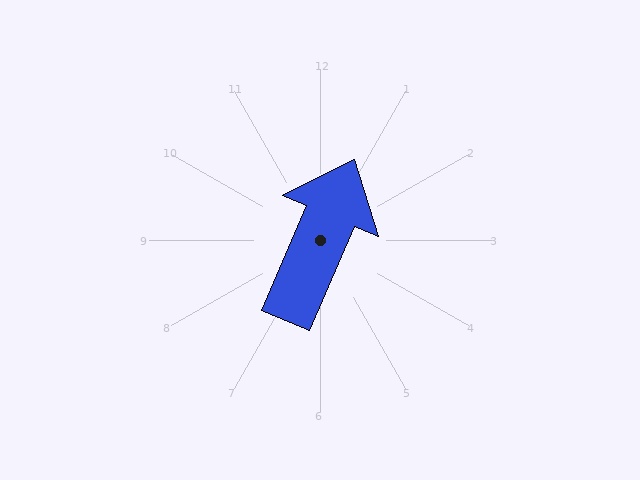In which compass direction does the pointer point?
Northeast.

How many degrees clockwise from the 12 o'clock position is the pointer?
Approximately 23 degrees.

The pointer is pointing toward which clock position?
Roughly 1 o'clock.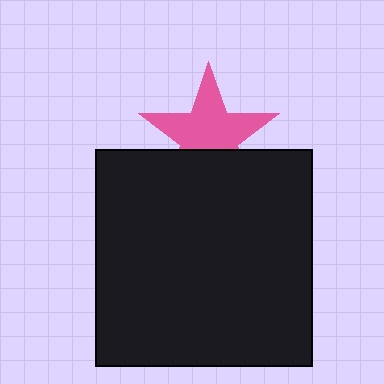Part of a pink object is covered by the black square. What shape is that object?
It is a star.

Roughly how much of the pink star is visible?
Most of it is visible (roughly 68%).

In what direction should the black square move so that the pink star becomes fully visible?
The black square should move down. That is the shortest direction to clear the overlap and leave the pink star fully visible.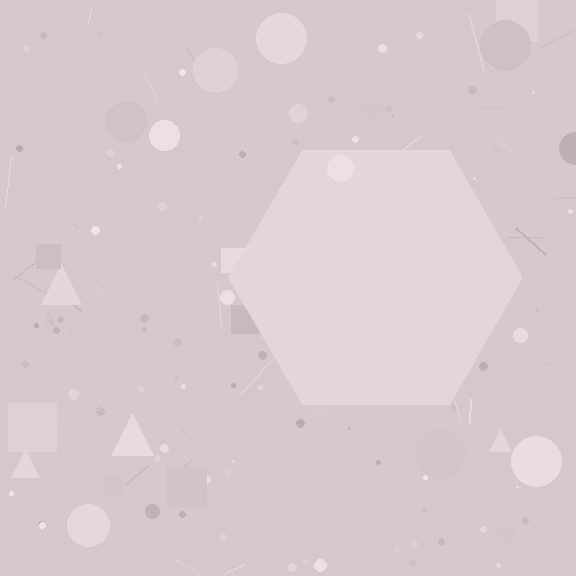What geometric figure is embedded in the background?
A hexagon is embedded in the background.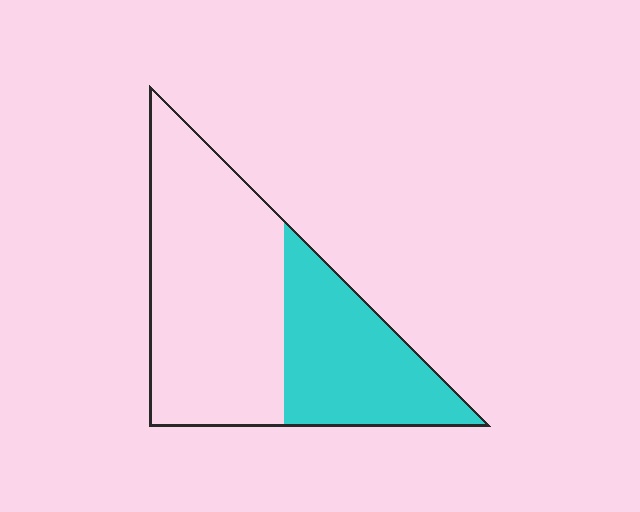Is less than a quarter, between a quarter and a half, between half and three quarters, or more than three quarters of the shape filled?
Between a quarter and a half.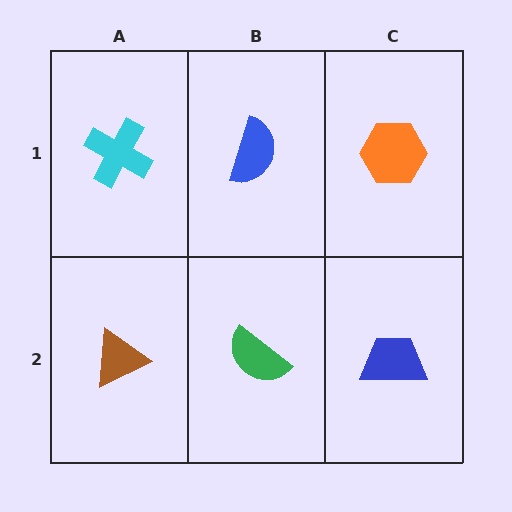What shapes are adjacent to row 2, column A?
A cyan cross (row 1, column A), a green semicircle (row 2, column B).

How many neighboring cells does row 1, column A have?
2.